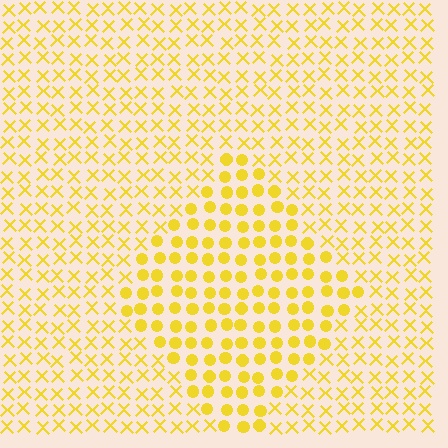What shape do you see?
I see a diamond.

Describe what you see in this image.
The image is filled with small yellow elements arranged in a uniform grid. A diamond-shaped region contains circles, while the surrounding area contains X marks. The boundary is defined purely by the change in element shape.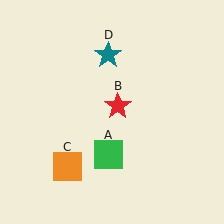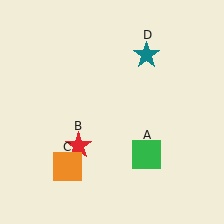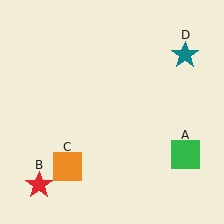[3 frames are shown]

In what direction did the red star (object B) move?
The red star (object B) moved down and to the left.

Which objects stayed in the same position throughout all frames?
Orange square (object C) remained stationary.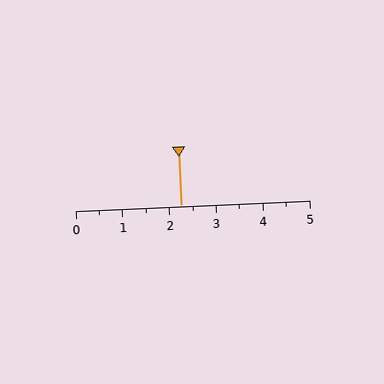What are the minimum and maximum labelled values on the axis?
The axis runs from 0 to 5.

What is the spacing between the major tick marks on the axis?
The major ticks are spaced 1 apart.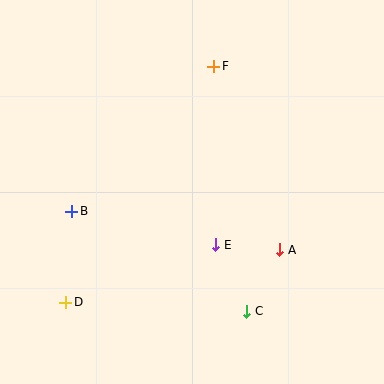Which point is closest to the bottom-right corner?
Point C is closest to the bottom-right corner.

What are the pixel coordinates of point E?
Point E is at (216, 245).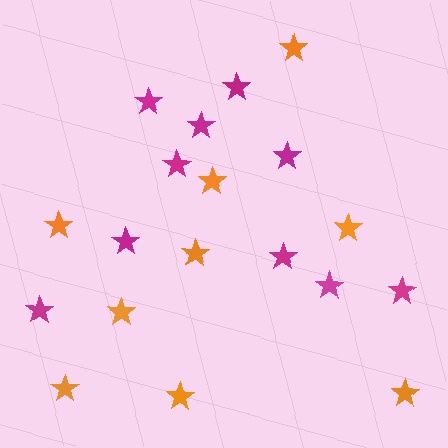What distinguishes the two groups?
There are 2 groups: one group of orange stars (9) and one group of magenta stars (10).